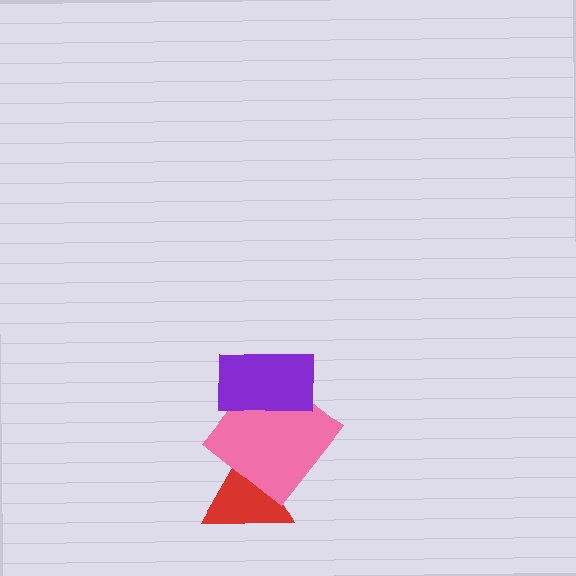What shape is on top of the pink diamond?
The purple rectangle is on top of the pink diamond.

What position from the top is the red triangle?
The red triangle is 3rd from the top.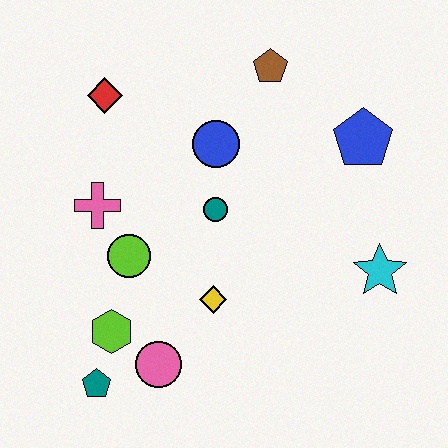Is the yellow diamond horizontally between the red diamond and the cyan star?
Yes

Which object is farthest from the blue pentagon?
The teal pentagon is farthest from the blue pentagon.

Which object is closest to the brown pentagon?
The blue circle is closest to the brown pentagon.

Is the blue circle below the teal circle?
No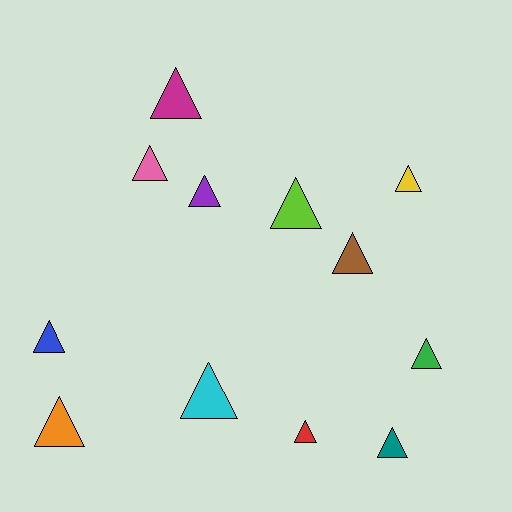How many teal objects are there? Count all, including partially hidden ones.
There is 1 teal object.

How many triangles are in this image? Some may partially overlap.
There are 12 triangles.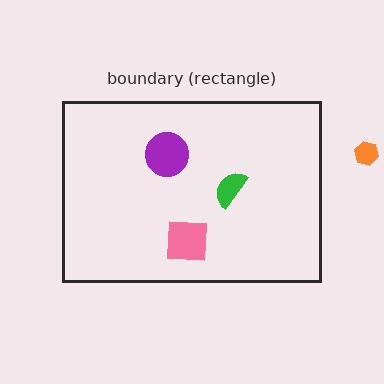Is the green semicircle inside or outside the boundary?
Inside.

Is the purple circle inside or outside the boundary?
Inside.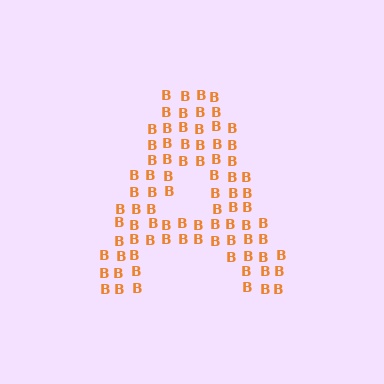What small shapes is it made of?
It is made of small letter B's.